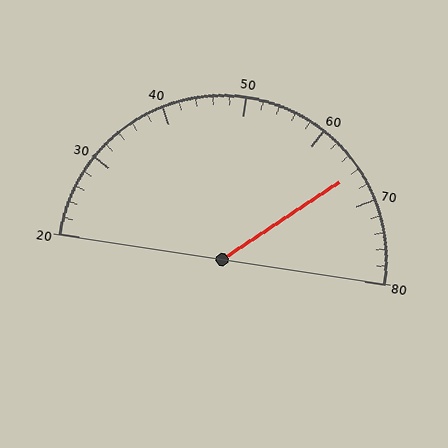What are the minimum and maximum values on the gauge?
The gauge ranges from 20 to 80.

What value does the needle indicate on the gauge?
The needle indicates approximately 66.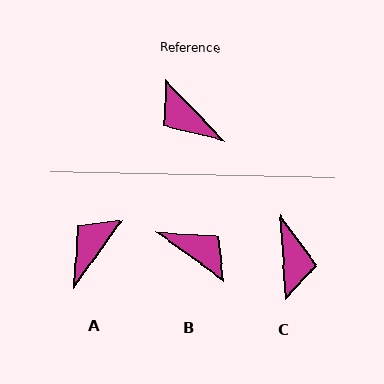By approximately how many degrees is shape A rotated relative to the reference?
Approximately 81 degrees clockwise.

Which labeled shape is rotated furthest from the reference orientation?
B, about 171 degrees away.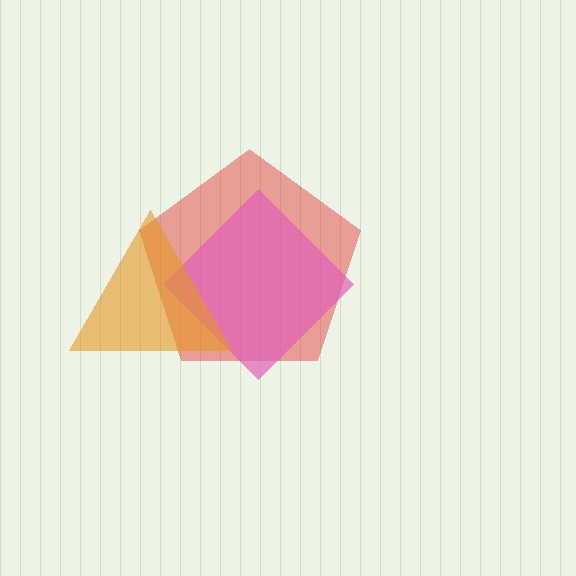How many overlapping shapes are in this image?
There are 3 overlapping shapes in the image.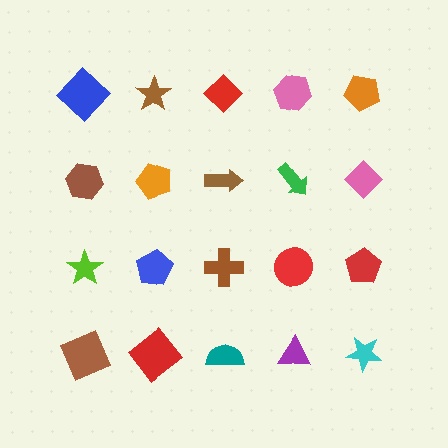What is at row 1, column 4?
A pink hexagon.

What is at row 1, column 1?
A blue diamond.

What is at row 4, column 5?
A cyan star.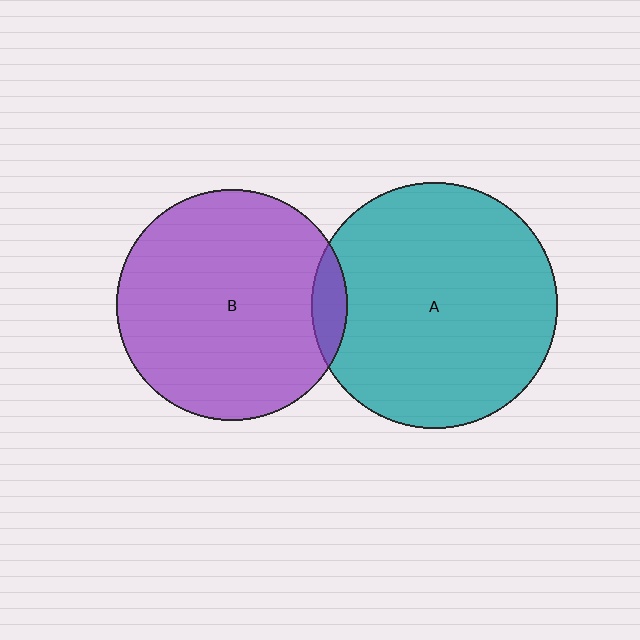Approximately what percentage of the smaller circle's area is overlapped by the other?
Approximately 5%.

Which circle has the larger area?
Circle A (teal).